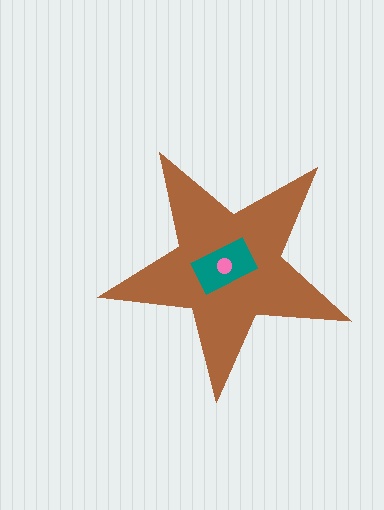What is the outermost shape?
The brown star.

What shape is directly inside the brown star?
The teal rectangle.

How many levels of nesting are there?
3.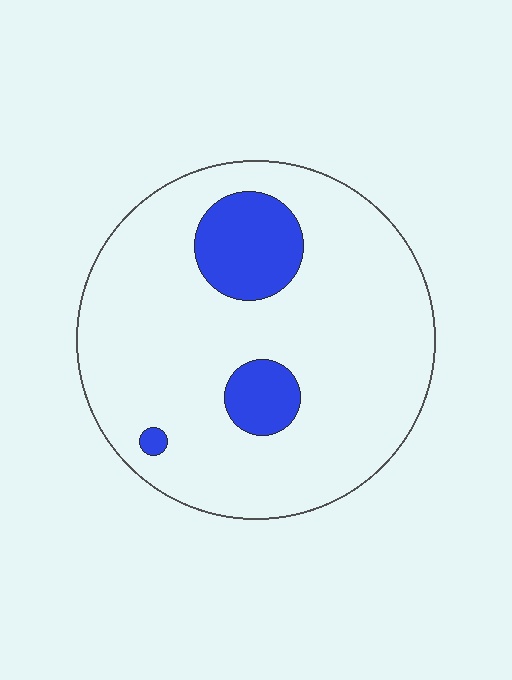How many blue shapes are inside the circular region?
3.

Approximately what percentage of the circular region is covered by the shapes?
Approximately 15%.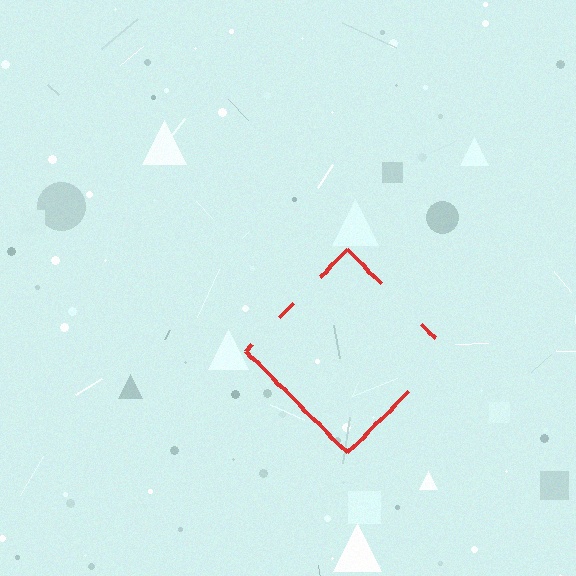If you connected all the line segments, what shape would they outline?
They would outline a diamond.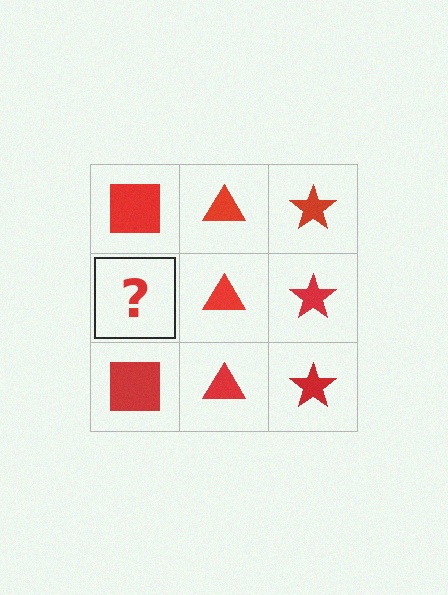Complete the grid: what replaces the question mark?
The question mark should be replaced with a red square.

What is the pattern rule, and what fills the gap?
The rule is that each column has a consistent shape. The gap should be filled with a red square.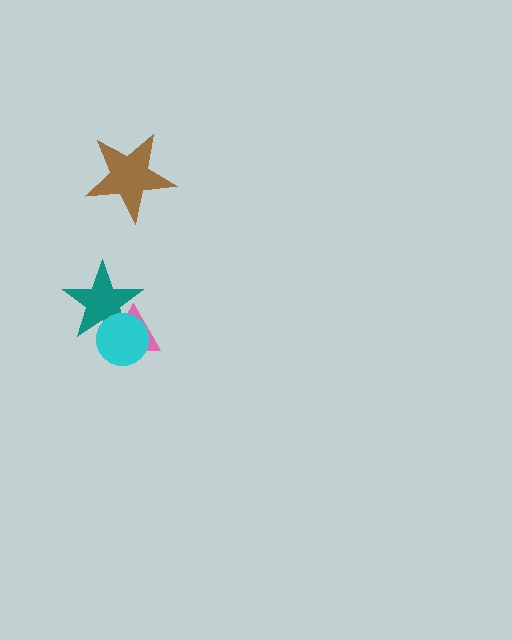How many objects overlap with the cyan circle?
2 objects overlap with the cyan circle.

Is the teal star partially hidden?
Yes, it is partially covered by another shape.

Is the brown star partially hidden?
No, no other shape covers it.